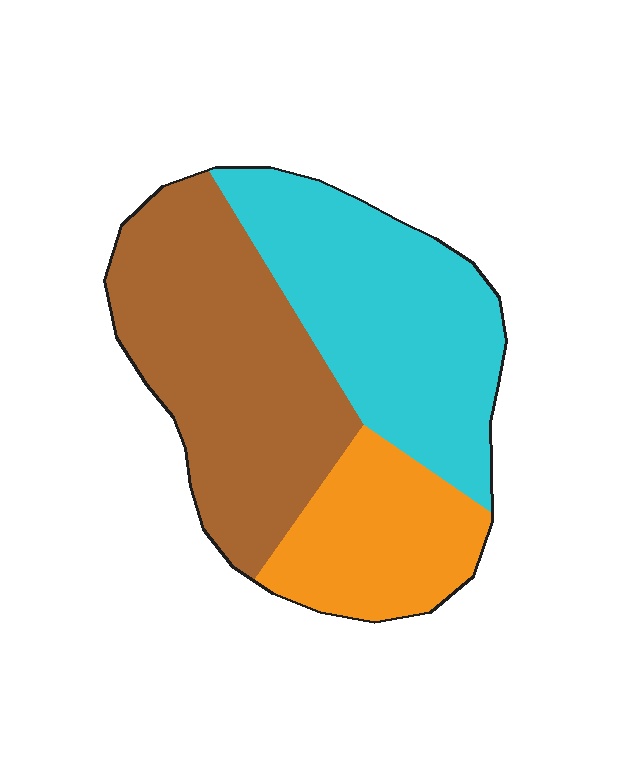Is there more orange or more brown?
Brown.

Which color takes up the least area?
Orange, at roughly 20%.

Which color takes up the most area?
Brown, at roughly 40%.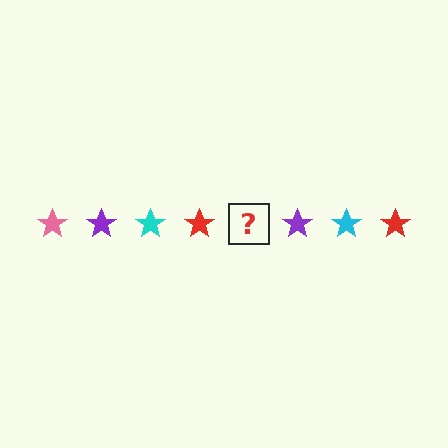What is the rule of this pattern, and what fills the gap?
The rule is that the pattern cycles through pink, purple, cyan, red stars. The gap should be filled with a pink star.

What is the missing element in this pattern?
The missing element is a pink star.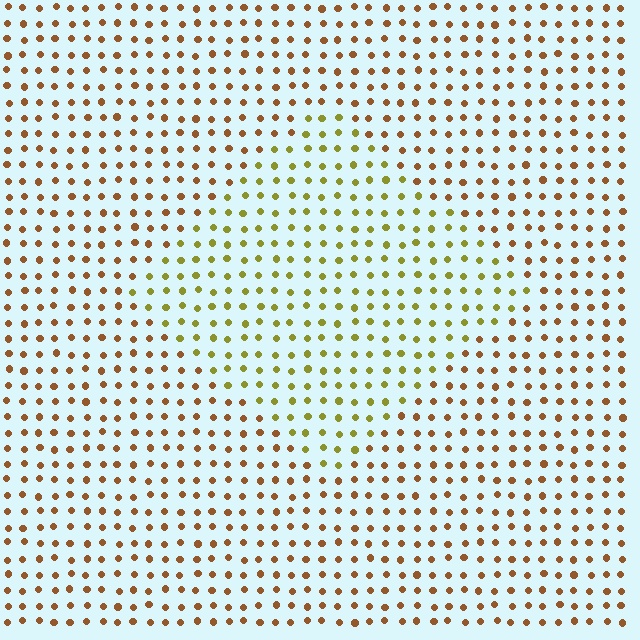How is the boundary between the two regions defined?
The boundary is defined purely by a slight shift in hue (about 38 degrees). Spacing, size, and orientation are identical on both sides.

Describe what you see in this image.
The image is filled with small brown elements in a uniform arrangement. A diamond-shaped region is visible where the elements are tinted to a slightly different hue, forming a subtle color boundary.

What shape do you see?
I see a diamond.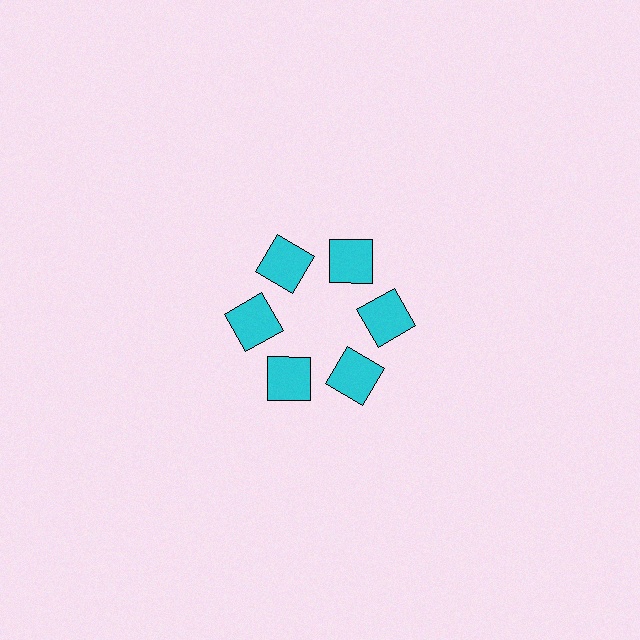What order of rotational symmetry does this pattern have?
This pattern has 6-fold rotational symmetry.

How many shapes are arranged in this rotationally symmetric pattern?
There are 6 shapes, arranged in 6 groups of 1.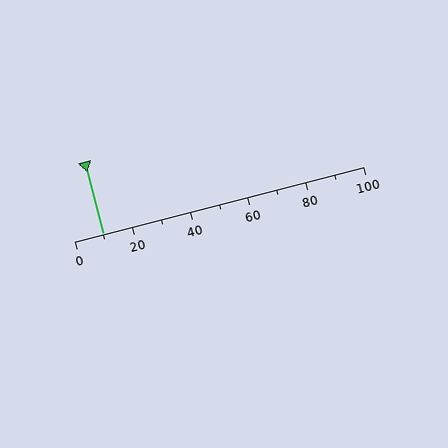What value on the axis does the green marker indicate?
The marker indicates approximately 10.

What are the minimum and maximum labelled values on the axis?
The axis runs from 0 to 100.